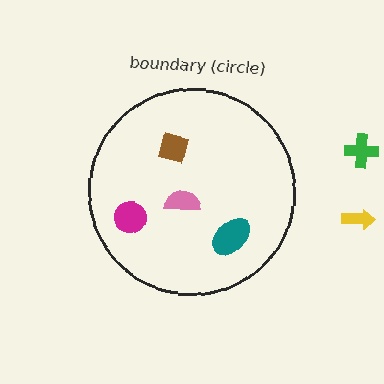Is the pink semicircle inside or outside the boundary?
Inside.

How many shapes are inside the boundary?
4 inside, 2 outside.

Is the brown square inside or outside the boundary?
Inside.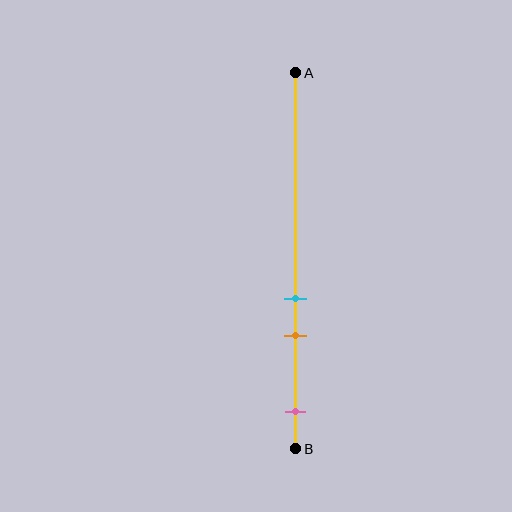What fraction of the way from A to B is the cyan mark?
The cyan mark is approximately 60% (0.6) of the way from A to B.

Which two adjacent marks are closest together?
The cyan and orange marks are the closest adjacent pair.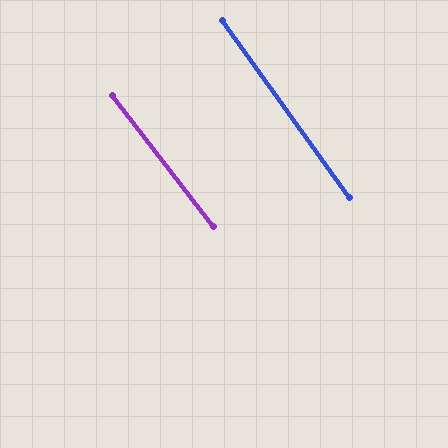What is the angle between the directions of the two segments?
Approximately 2 degrees.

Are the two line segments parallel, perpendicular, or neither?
Parallel — their directions differ by only 2.0°.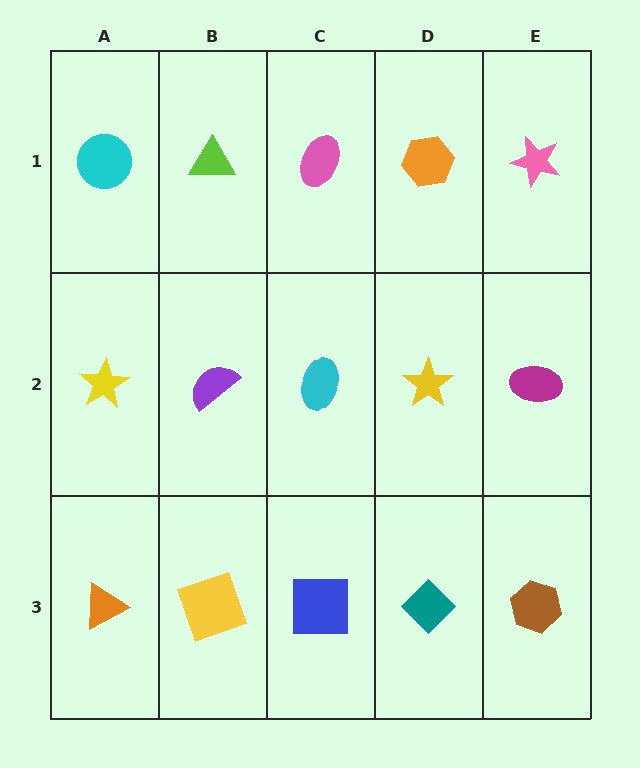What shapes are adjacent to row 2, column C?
A pink ellipse (row 1, column C), a blue square (row 3, column C), a purple semicircle (row 2, column B), a yellow star (row 2, column D).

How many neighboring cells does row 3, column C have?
3.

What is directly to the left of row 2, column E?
A yellow star.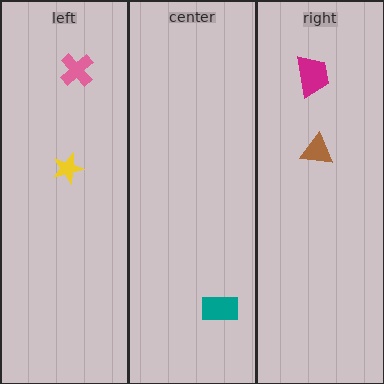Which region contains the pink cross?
The left region.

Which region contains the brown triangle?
The right region.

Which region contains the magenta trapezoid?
The right region.